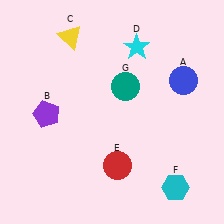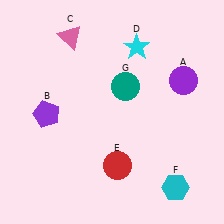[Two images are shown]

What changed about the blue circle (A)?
In Image 1, A is blue. In Image 2, it changed to purple.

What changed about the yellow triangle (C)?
In Image 1, C is yellow. In Image 2, it changed to pink.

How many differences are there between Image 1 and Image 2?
There are 2 differences between the two images.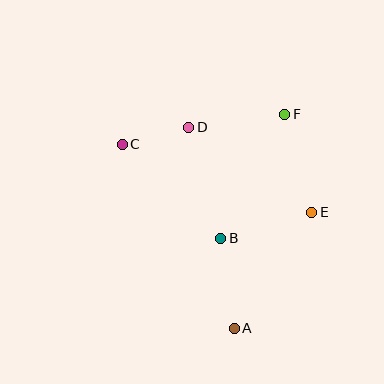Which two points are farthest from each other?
Points A and F are farthest from each other.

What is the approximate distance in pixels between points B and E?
The distance between B and E is approximately 95 pixels.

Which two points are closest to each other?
Points C and D are closest to each other.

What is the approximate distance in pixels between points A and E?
The distance between A and E is approximately 140 pixels.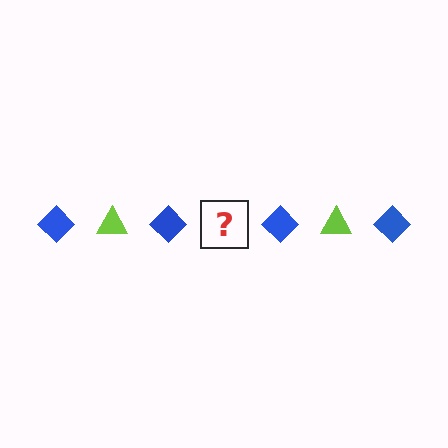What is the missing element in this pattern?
The missing element is a lime triangle.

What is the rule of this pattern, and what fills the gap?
The rule is that the pattern alternates between blue diamond and lime triangle. The gap should be filled with a lime triangle.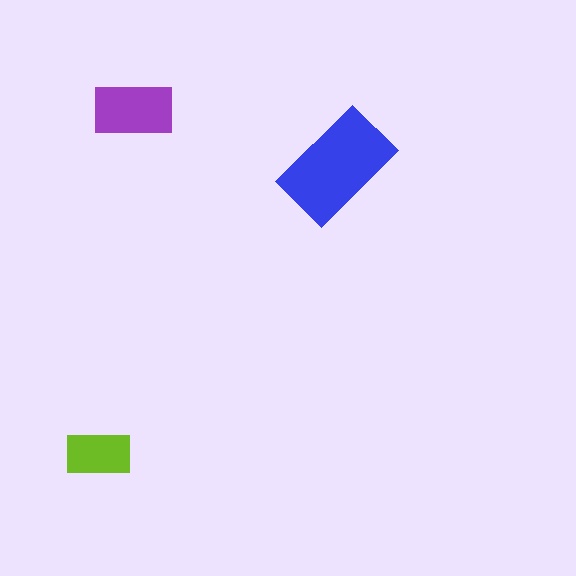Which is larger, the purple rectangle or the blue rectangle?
The blue one.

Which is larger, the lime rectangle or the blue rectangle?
The blue one.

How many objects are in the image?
There are 3 objects in the image.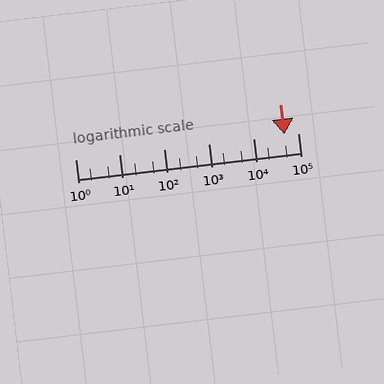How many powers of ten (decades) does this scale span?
The scale spans 5 decades, from 1 to 100000.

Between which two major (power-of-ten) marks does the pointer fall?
The pointer is between 10000 and 100000.